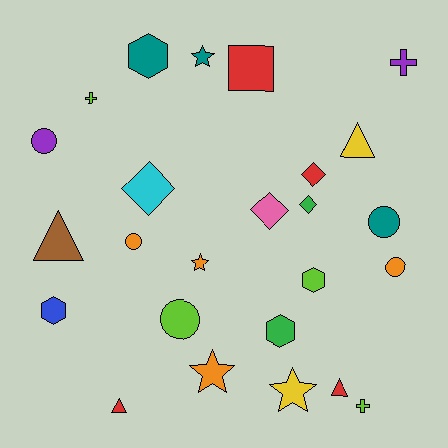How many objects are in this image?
There are 25 objects.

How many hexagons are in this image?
There are 4 hexagons.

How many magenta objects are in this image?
There are no magenta objects.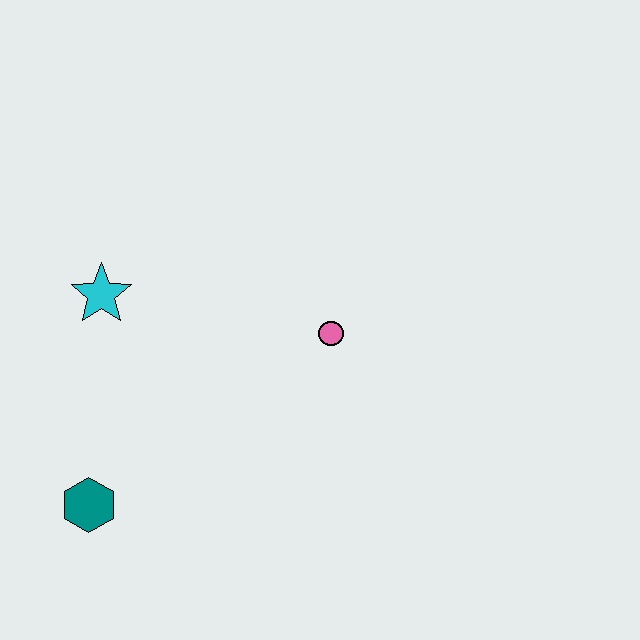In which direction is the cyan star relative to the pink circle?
The cyan star is to the left of the pink circle.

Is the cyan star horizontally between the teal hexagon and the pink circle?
Yes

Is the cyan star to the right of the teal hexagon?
Yes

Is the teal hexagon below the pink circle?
Yes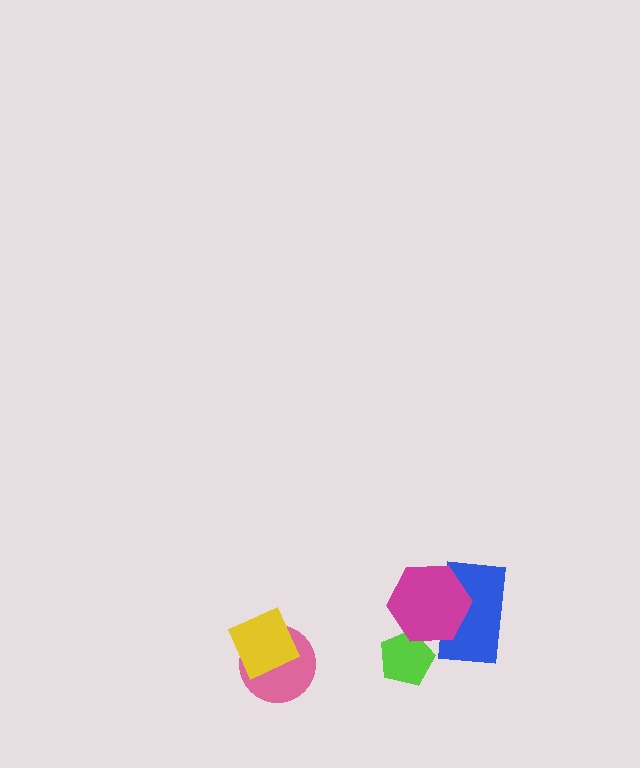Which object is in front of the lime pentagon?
The magenta hexagon is in front of the lime pentagon.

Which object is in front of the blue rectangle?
The magenta hexagon is in front of the blue rectangle.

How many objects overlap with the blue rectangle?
1 object overlaps with the blue rectangle.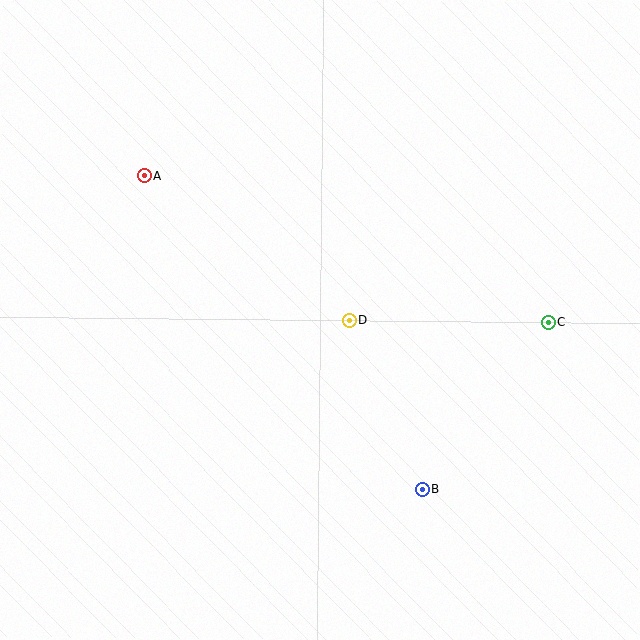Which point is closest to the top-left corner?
Point A is closest to the top-left corner.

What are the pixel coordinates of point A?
Point A is at (145, 176).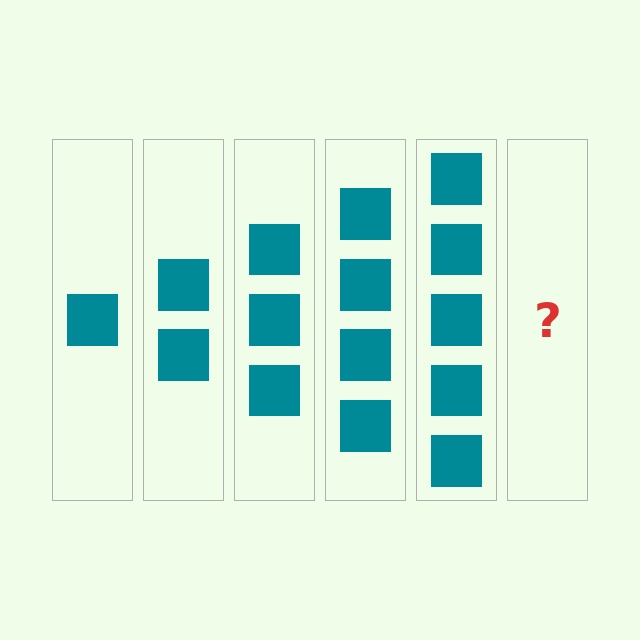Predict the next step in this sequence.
The next step is 6 squares.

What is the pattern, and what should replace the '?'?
The pattern is that each step adds one more square. The '?' should be 6 squares.